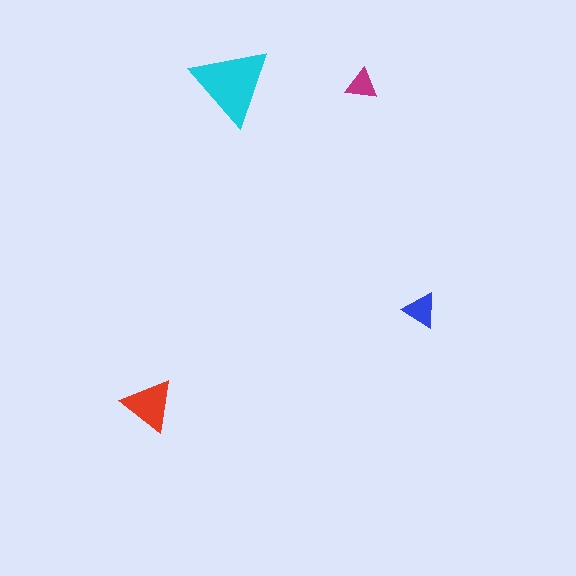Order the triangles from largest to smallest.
the cyan one, the red one, the blue one, the magenta one.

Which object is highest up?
The cyan triangle is topmost.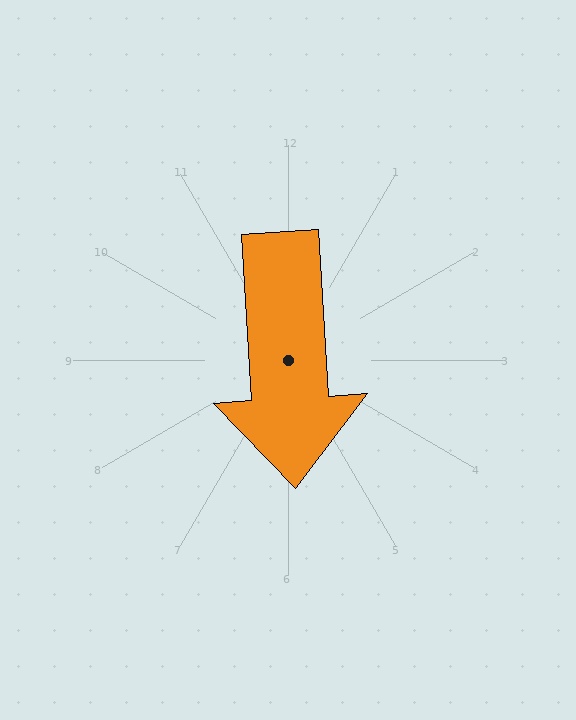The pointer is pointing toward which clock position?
Roughly 6 o'clock.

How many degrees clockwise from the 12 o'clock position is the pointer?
Approximately 177 degrees.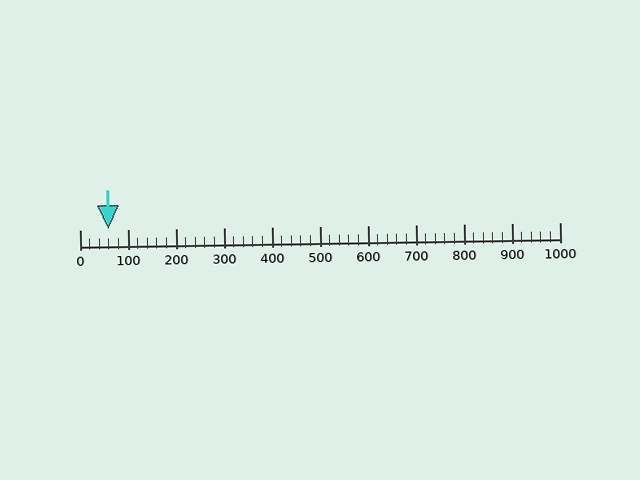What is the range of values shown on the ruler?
The ruler shows values from 0 to 1000.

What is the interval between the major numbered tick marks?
The major tick marks are spaced 100 units apart.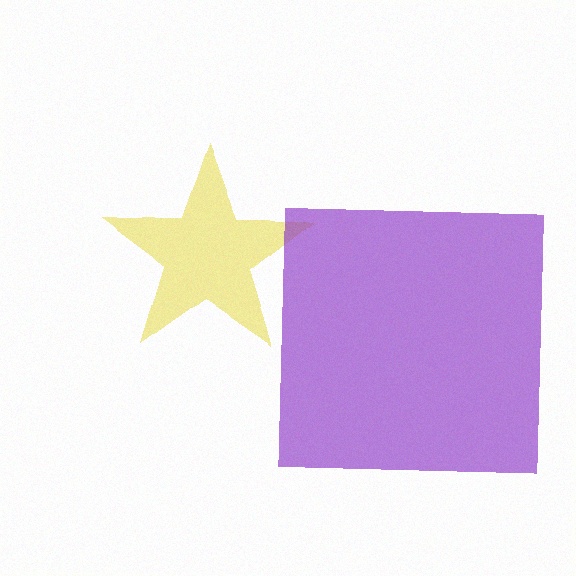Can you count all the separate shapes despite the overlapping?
Yes, there are 2 separate shapes.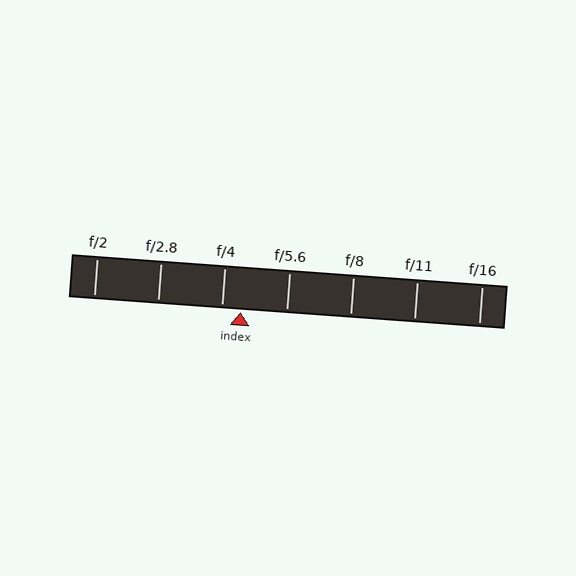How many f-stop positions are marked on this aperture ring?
There are 7 f-stop positions marked.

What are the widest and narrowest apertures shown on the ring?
The widest aperture shown is f/2 and the narrowest is f/16.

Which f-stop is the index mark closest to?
The index mark is closest to f/4.